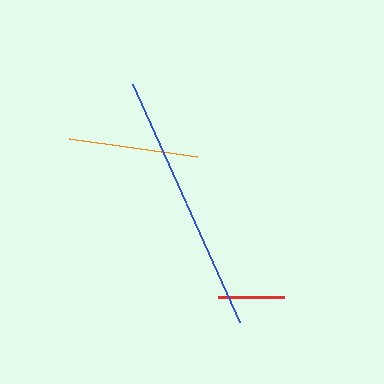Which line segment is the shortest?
The red line is the shortest at approximately 66 pixels.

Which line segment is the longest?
The blue line is the longest at approximately 261 pixels.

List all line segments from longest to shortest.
From longest to shortest: blue, orange, red.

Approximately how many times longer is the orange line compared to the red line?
The orange line is approximately 2.0 times the length of the red line.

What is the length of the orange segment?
The orange segment is approximately 130 pixels long.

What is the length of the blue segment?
The blue segment is approximately 261 pixels long.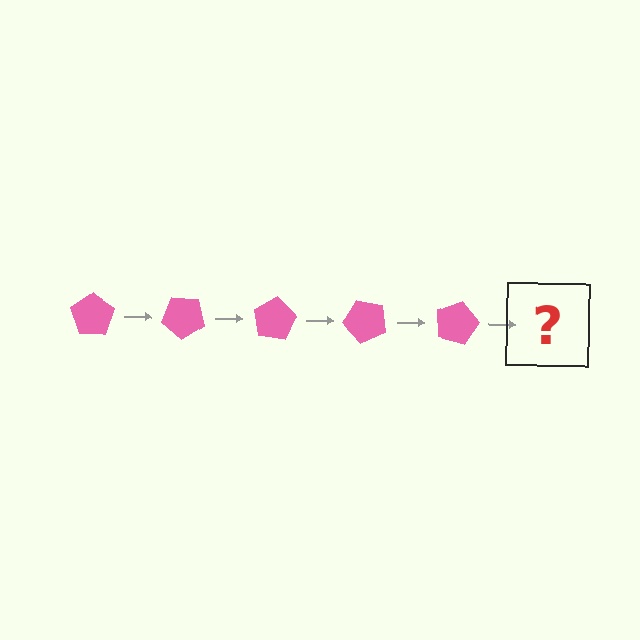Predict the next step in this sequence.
The next step is a pink pentagon rotated 200 degrees.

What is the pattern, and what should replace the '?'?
The pattern is that the pentagon rotates 40 degrees each step. The '?' should be a pink pentagon rotated 200 degrees.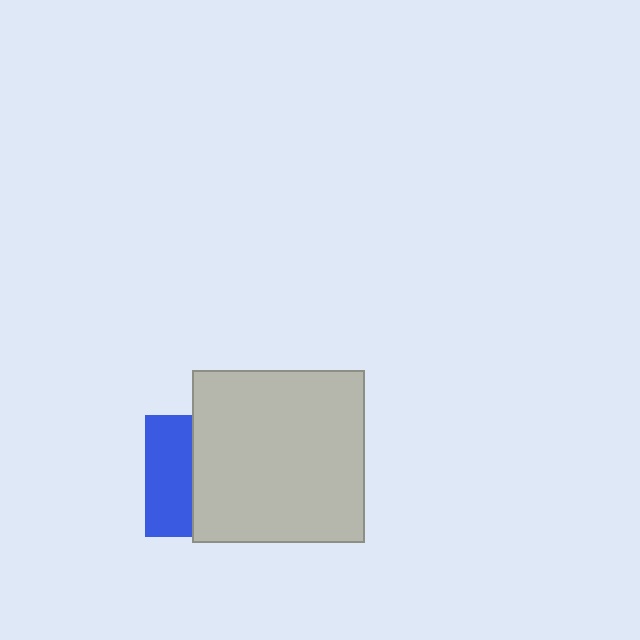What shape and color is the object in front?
The object in front is a light gray square.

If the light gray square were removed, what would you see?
You would see the complete blue square.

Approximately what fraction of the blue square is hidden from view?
Roughly 62% of the blue square is hidden behind the light gray square.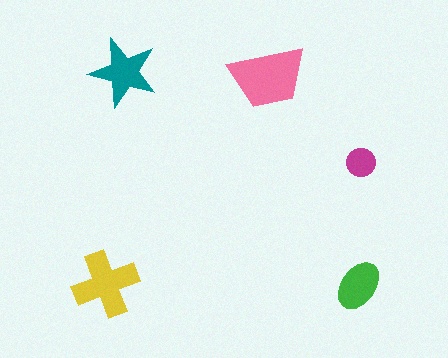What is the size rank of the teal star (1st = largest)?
3rd.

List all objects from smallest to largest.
The magenta circle, the green ellipse, the teal star, the yellow cross, the pink trapezoid.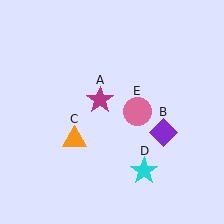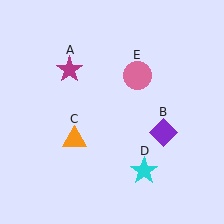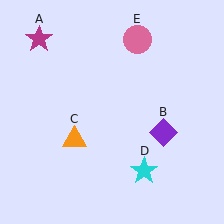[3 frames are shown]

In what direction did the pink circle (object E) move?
The pink circle (object E) moved up.